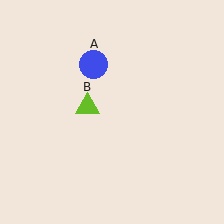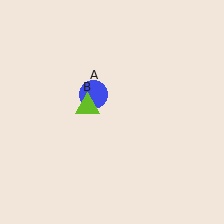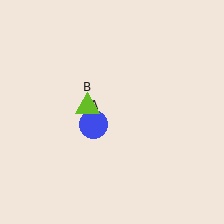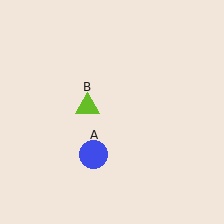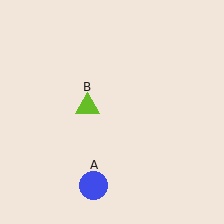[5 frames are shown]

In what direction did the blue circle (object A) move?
The blue circle (object A) moved down.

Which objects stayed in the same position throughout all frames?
Lime triangle (object B) remained stationary.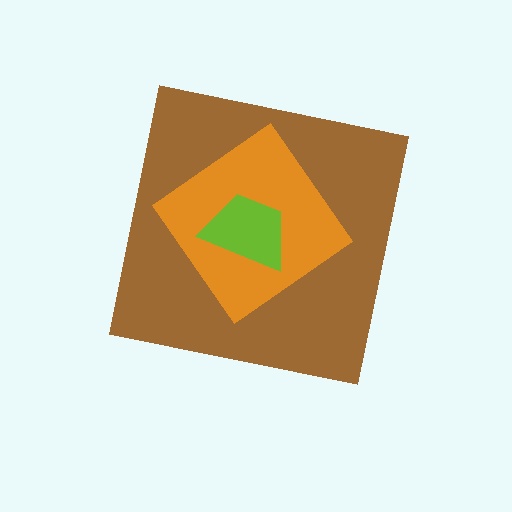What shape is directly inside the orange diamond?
The lime trapezoid.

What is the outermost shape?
The brown square.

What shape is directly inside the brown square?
The orange diamond.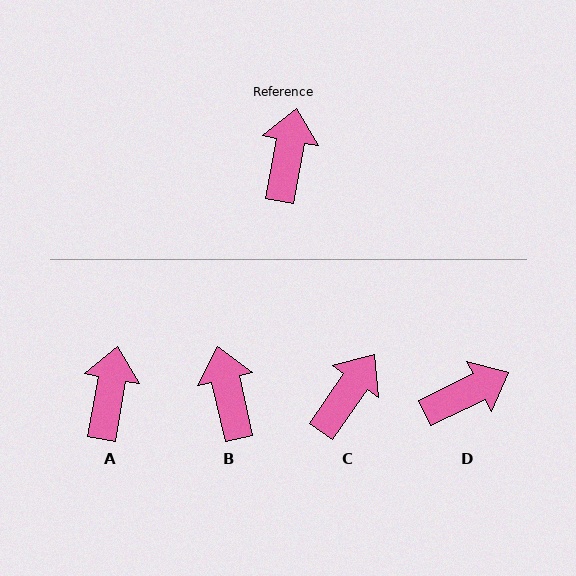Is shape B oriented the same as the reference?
No, it is off by about 23 degrees.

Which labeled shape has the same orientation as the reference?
A.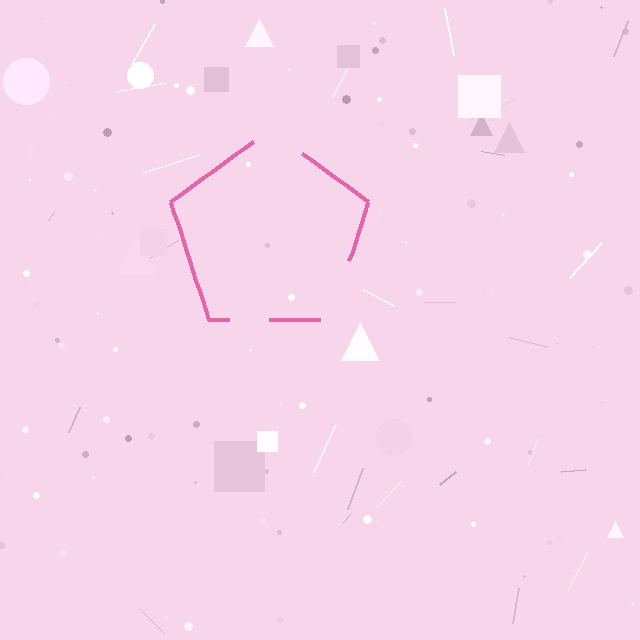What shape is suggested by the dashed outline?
The dashed outline suggests a pentagon.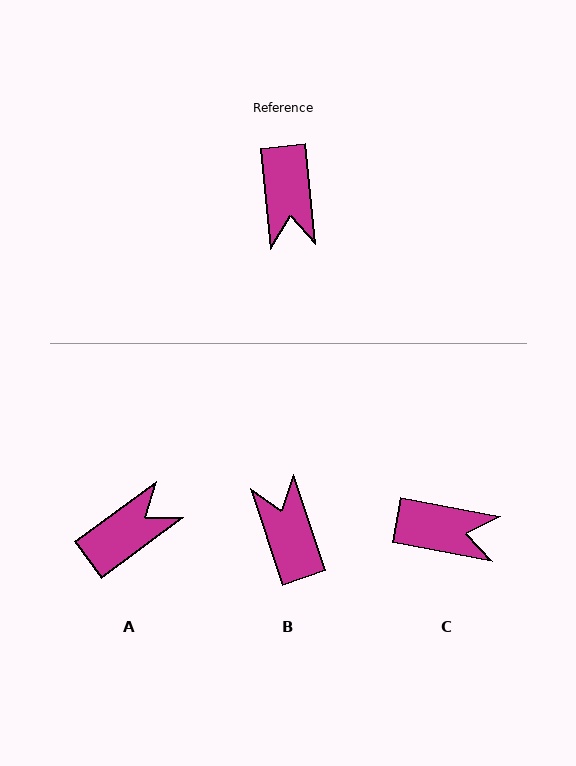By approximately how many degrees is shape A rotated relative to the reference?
Approximately 120 degrees counter-clockwise.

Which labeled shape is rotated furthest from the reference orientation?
B, about 167 degrees away.